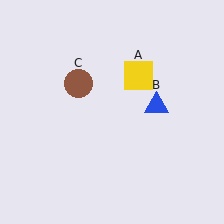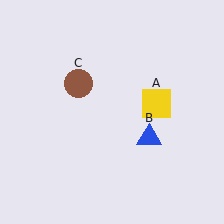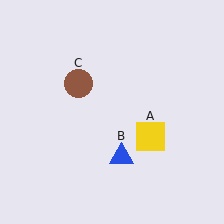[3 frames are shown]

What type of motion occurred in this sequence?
The yellow square (object A), blue triangle (object B) rotated clockwise around the center of the scene.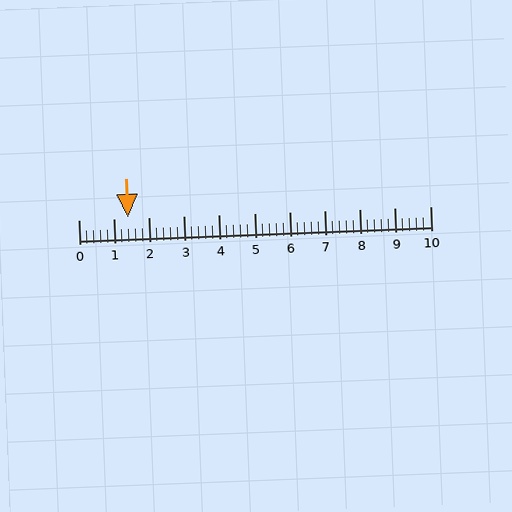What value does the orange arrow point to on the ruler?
The orange arrow points to approximately 1.4.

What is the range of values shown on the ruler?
The ruler shows values from 0 to 10.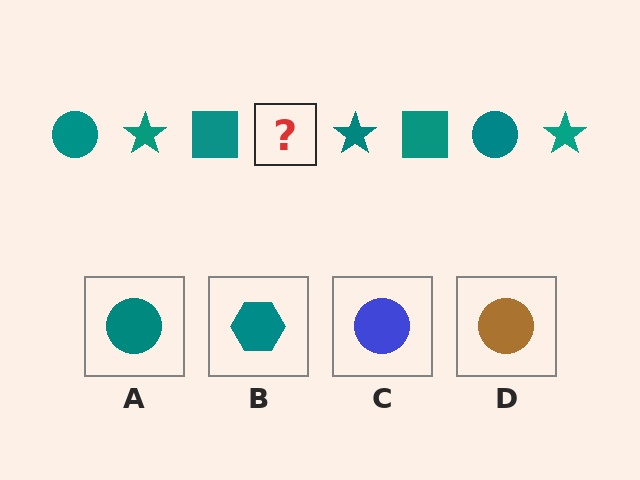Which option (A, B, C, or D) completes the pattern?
A.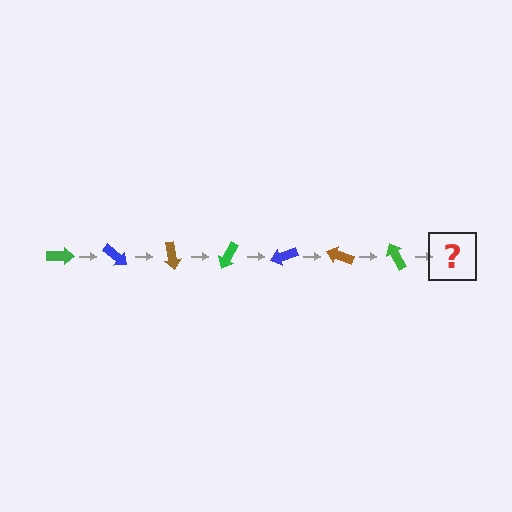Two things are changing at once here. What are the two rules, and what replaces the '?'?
The two rules are that it rotates 40 degrees each step and the color cycles through green, blue, and brown. The '?' should be a blue arrow, rotated 280 degrees from the start.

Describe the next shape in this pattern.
It should be a blue arrow, rotated 280 degrees from the start.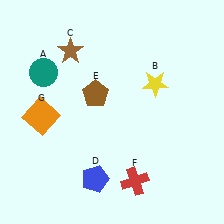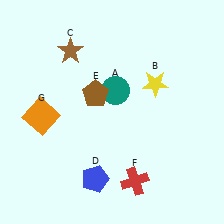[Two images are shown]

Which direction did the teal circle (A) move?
The teal circle (A) moved right.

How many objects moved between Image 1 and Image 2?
1 object moved between the two images.